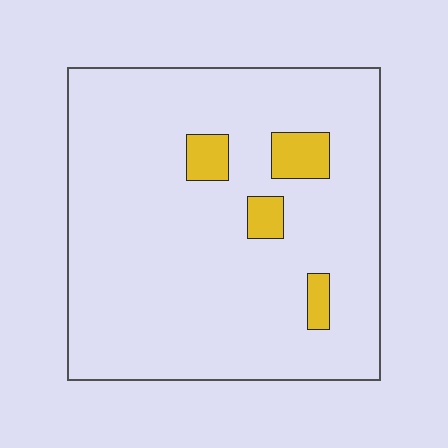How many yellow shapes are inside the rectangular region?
4.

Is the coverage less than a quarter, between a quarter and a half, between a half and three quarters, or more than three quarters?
Less than a quarter.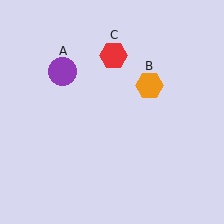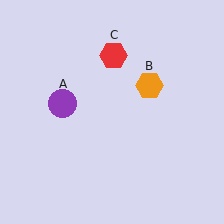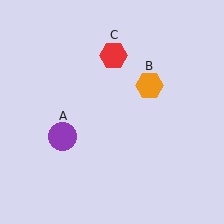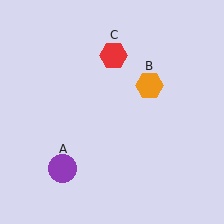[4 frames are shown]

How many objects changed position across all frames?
1 object changed position: purple circle (object A).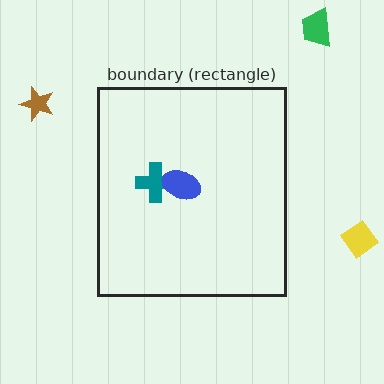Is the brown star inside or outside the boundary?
Outside.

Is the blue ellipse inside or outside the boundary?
Inside.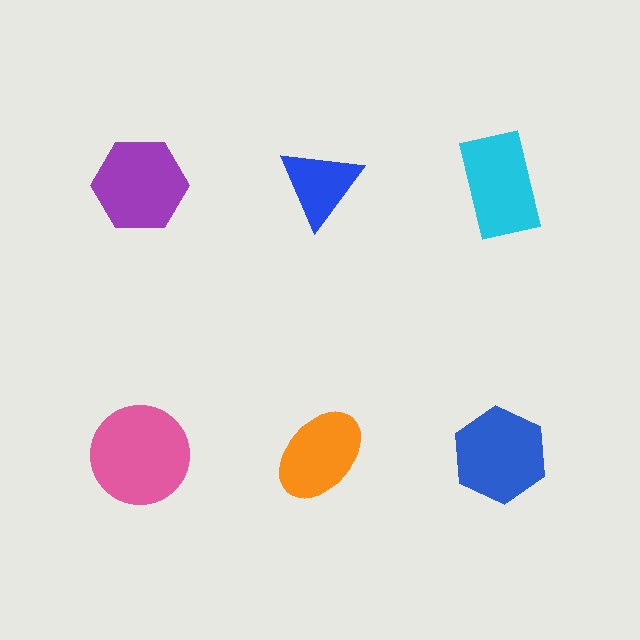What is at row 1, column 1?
A purple hexagon.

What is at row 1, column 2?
A blue triangle.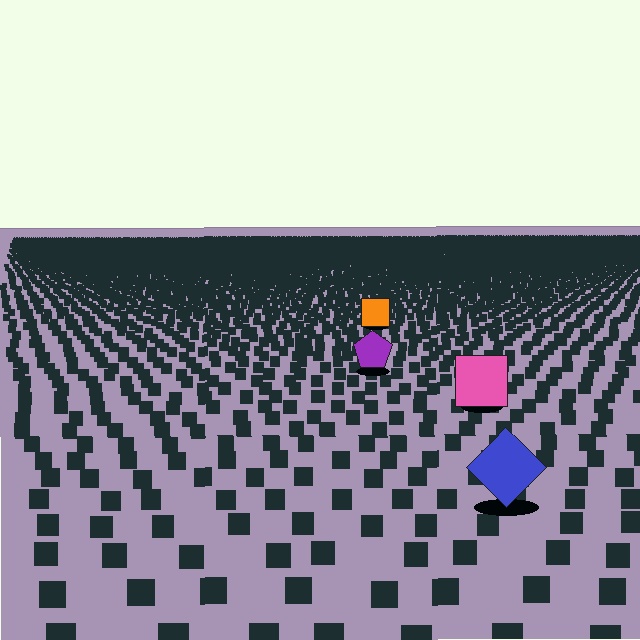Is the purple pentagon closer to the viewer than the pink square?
No. The pink square is closer — you can tell from the texture gradient: the ground texture is coarser near it.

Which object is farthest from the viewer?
The orange square is farthest from the viewer. It appears smaller and the ground texture around it is denser.